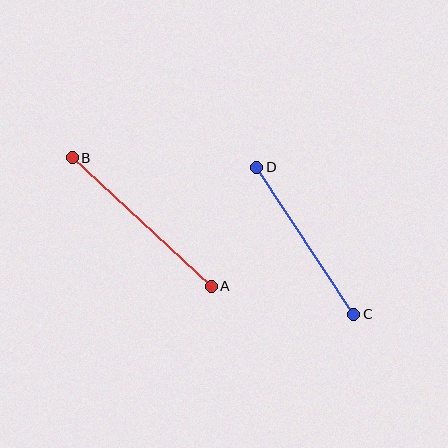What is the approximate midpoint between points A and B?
The midpoint is at approximately (142, 222) pixels.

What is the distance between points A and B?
The distance is approximately 190 pixels.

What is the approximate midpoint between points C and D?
The midpoint is at approximately (305, 241) pixels.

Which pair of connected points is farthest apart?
Points A and B are farthest apart.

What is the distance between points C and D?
The distance is approximately 176 pixels.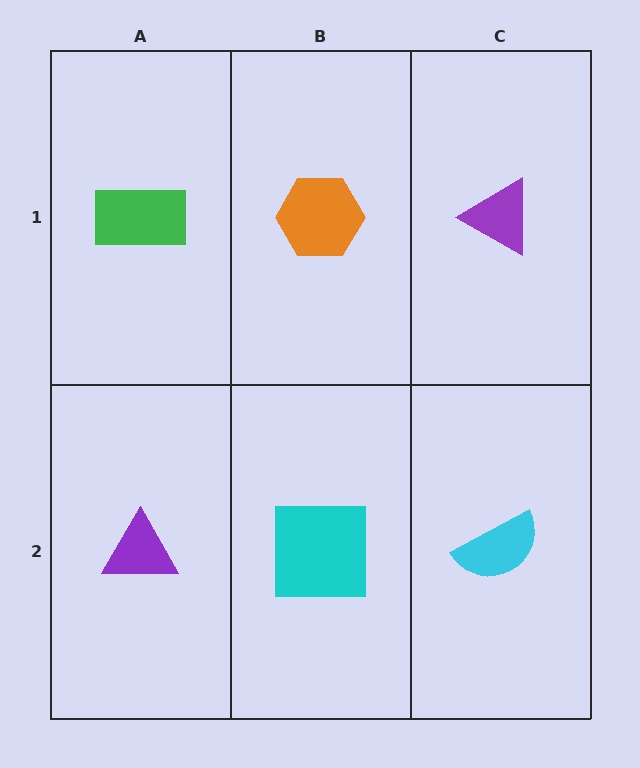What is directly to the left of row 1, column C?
An orange hexagon.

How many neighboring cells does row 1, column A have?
2.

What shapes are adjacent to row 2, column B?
An orange hexagon (row 1, column B), a purple triangle (row 2, column A), a cyan semicircle (row 2, column C).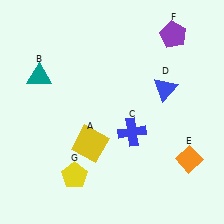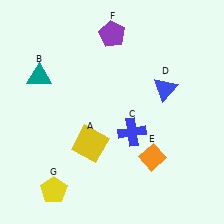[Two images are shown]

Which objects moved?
The objects that moved are: the orange diamond (E), the purple pentagon (F), the yellow pentagon (G).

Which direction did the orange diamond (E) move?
The orange diamond (E) moved left.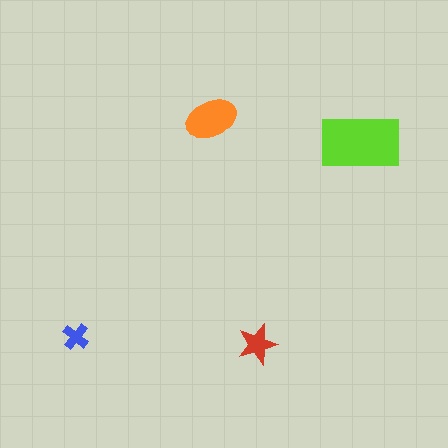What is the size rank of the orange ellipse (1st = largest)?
2nd.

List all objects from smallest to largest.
The blue cross, the red star, the orange ellipse, the lime rectangle.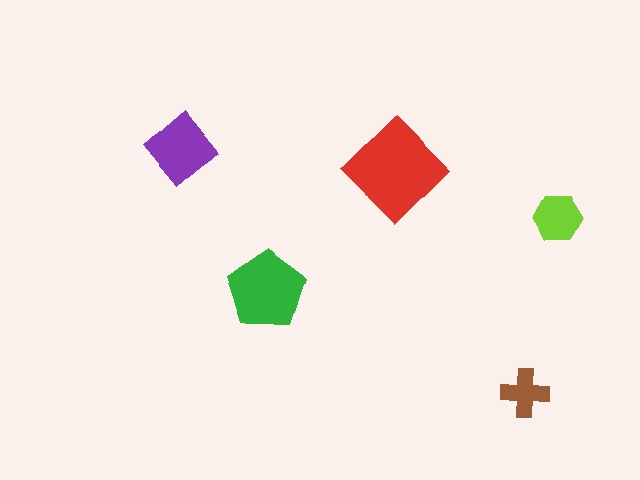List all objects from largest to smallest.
The red diamond, the green pentagon, the purple diamond, the lime hexagon, the brown cross.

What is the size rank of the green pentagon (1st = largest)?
2nd.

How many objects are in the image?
There are 5 objects in the image.